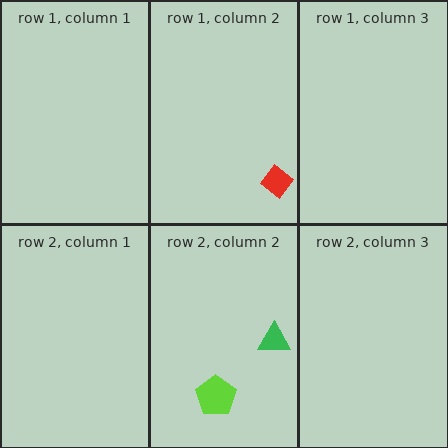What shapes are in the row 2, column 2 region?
The lime pentagon, the green triangle.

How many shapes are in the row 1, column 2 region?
1.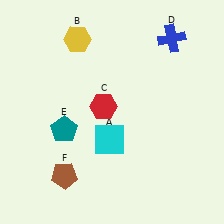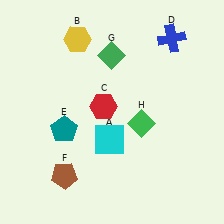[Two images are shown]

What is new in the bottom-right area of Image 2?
A green diamond (H) was added in the bottom-right area of Image 2.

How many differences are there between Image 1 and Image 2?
There are 2 differences between the two images.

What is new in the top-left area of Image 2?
A green diamond (G) was added in the top-left area of Image 2.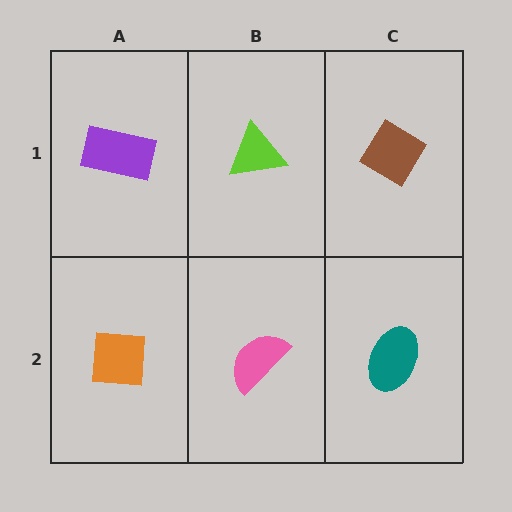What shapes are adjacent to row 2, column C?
A brown diamond (row 1, column C), a pink semicircle (row 2, column B).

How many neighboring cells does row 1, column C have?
2.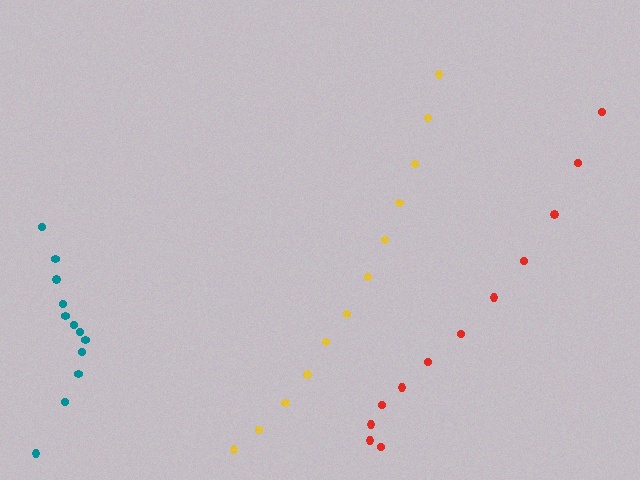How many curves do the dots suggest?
There are 3 distinct paths.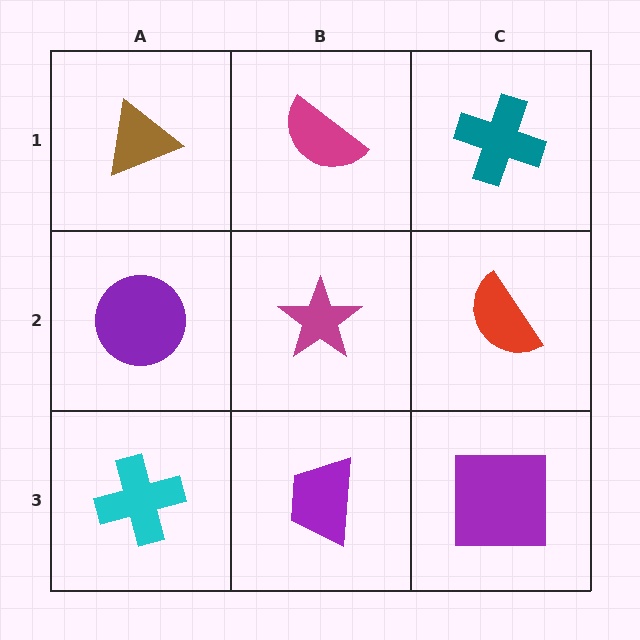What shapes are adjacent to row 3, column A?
A purple circle (row 2, column A), a purple trapezoid (row 3, column B).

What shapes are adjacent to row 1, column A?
A purple circle (row 2, column A), a magenta semicircle (row 1, column B).